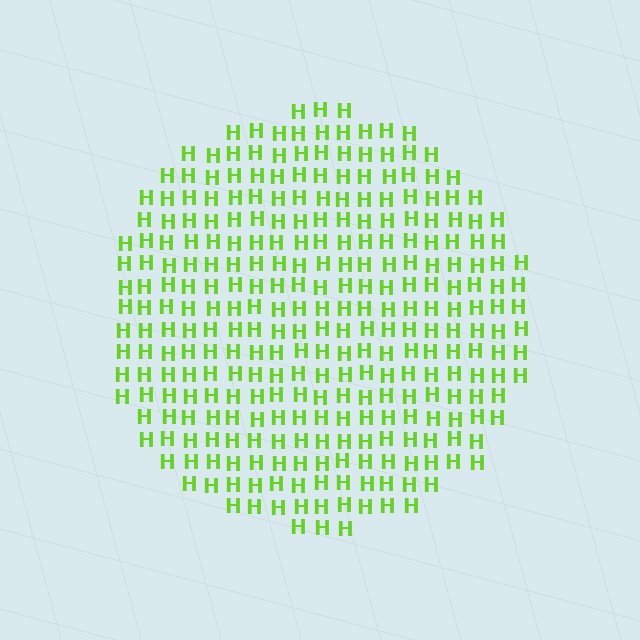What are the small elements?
The small elements are letter H's.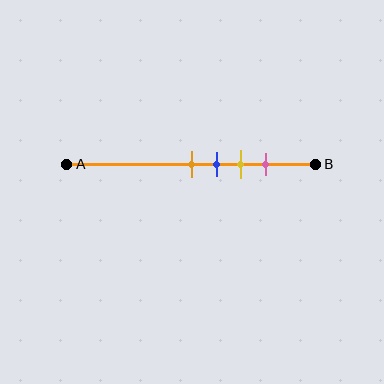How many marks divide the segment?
There are 4 marks dividing the segment.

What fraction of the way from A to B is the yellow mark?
The yellow mark is approximately 70% (0.7) of the way from A to B.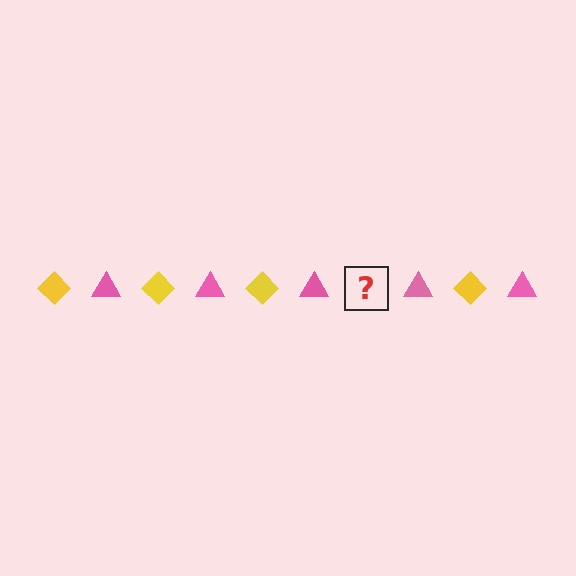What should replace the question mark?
The question mark should be replaced with a yellow diamond.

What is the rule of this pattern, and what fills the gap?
The rule is that the pattern alternates between yellow diamond and pink triangle. The gap should be filled with a yellow diamond.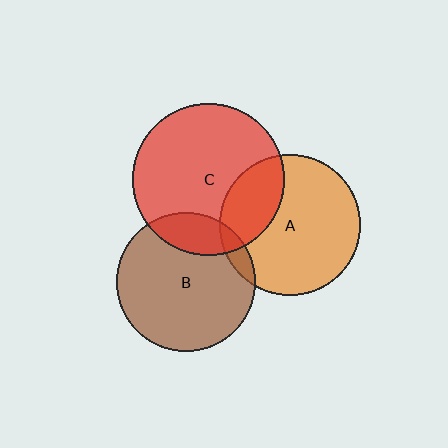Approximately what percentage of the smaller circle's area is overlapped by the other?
Approximately 25%.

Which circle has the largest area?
Circle C (red).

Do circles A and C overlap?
Yes.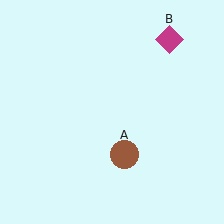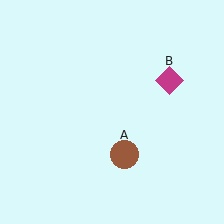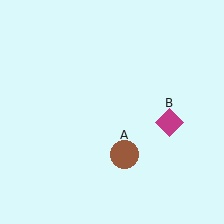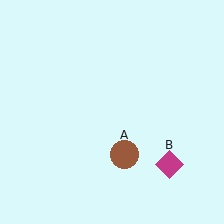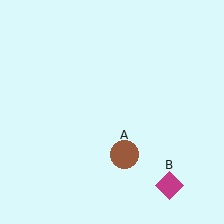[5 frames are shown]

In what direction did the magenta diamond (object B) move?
The magenta diamond (object B) moved down.